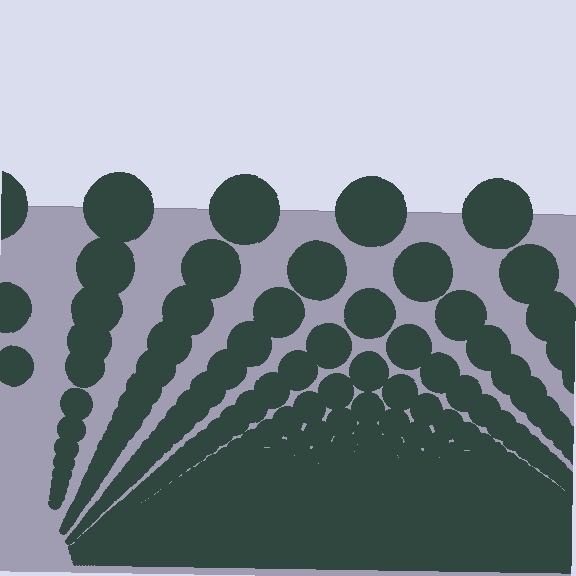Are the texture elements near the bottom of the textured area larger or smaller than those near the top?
Smaller. The gradient is inverted — elements near the bottom are smaller and denser.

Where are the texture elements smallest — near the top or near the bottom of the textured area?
Near the bottom.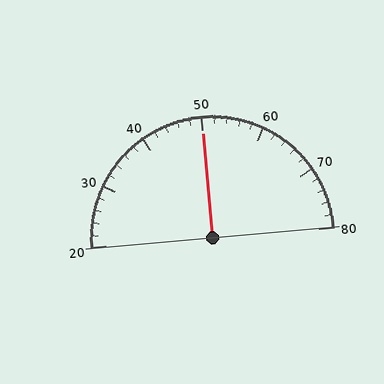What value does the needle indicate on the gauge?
The needle indicates approximately 50.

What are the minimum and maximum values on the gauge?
The gauge ranges from 20 to 80.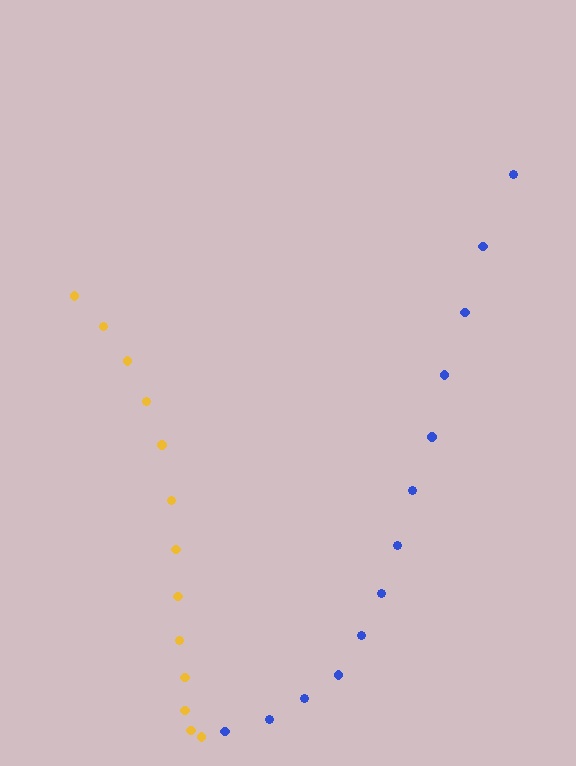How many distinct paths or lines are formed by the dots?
There are 2 distinct paths.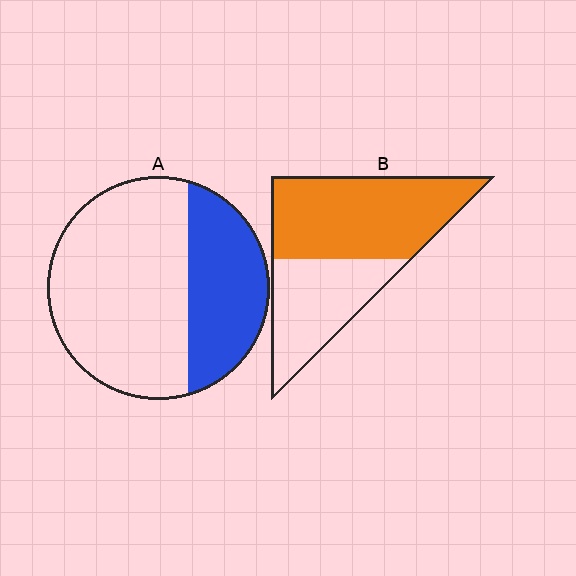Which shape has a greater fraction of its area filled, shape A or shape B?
Shape B.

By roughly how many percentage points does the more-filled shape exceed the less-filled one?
By roughly 25 percentage points (B over A).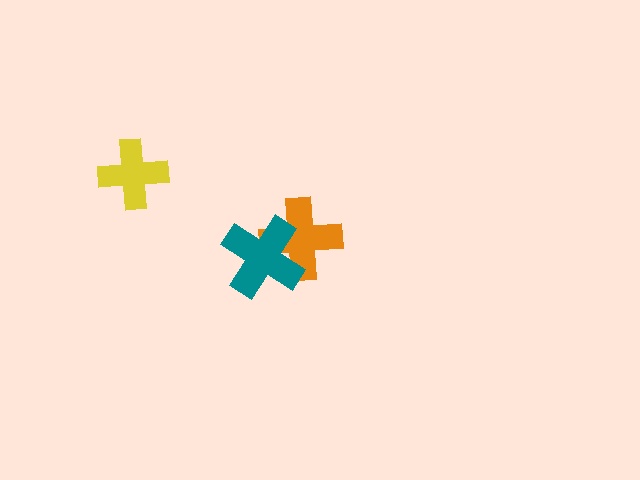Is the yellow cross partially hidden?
No, no other shape covers it.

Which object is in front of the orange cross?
The teal cross is in front of the orange cross.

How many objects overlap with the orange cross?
1 object overlaps with the orange cross.